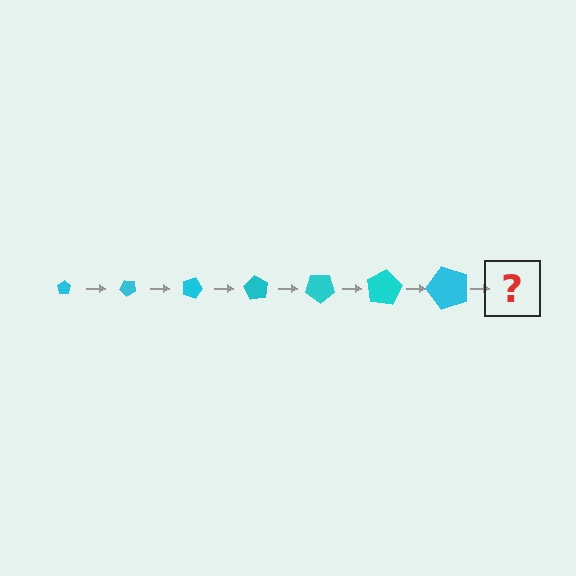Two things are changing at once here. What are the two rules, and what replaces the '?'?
The two rules are that the pentagon grows larger each step and it rotates 45 degrees each step. The '?' should be a pentagon, larger than the previous one and rotated 315 degrees from the start.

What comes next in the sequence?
The next element should be a pentagon, larger than the previous one and rotated 315 degrees from the start.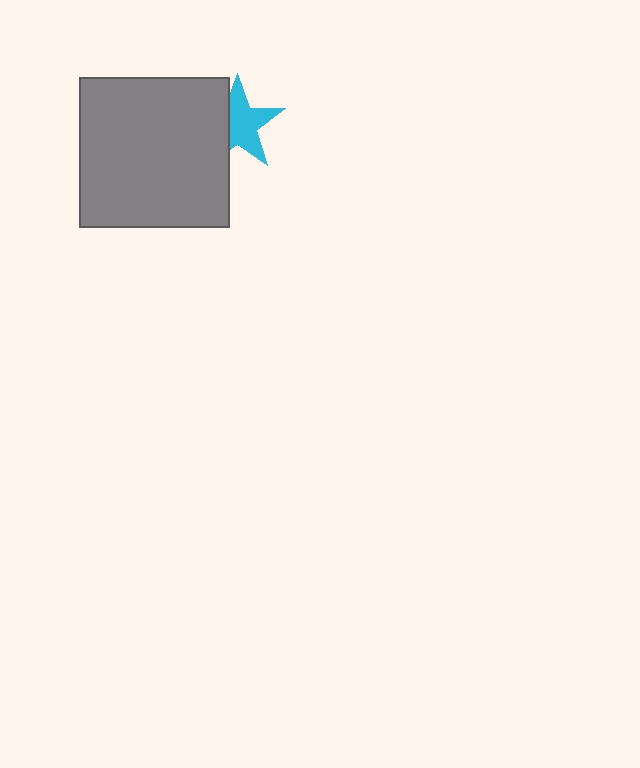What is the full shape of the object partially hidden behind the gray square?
The partially hidden object is a cyan star.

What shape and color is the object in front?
The object in front is a gray square.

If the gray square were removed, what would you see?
You would see the complete cyan star.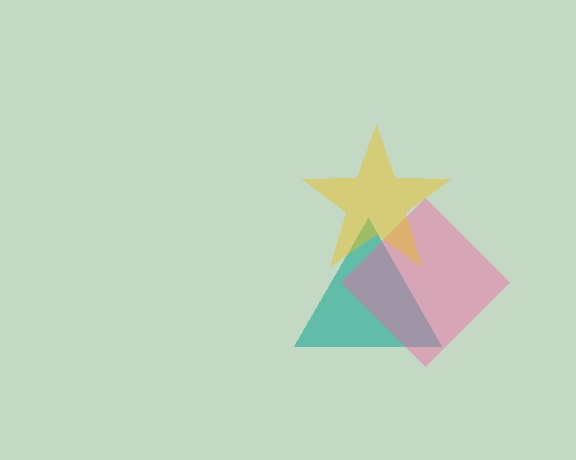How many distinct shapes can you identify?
There are 3 distinct shapes: a teal triangle, a pink diamond, a yellow star.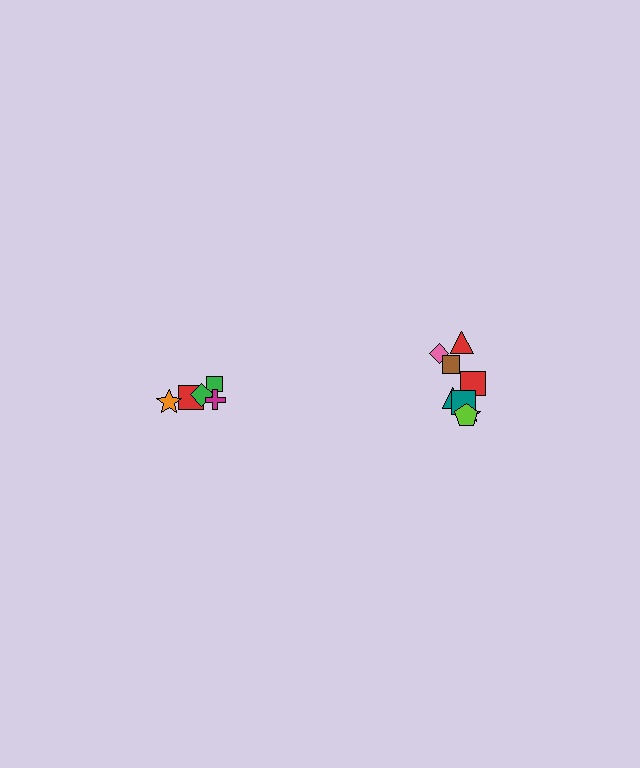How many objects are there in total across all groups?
There are 13 objects.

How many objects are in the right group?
There are 8 objects.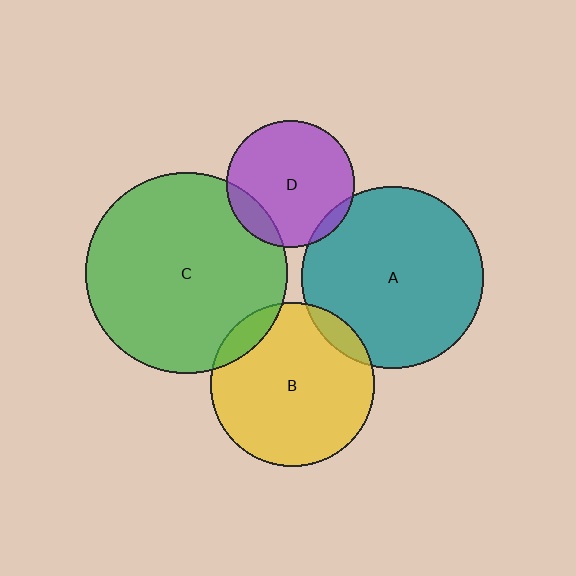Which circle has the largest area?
Circle C (green).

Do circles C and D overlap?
Yes.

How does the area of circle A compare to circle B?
Approximately 1.2 times.